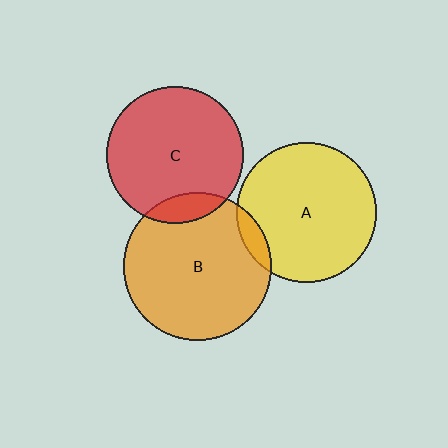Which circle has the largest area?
Circle B (orange).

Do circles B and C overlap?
Yes.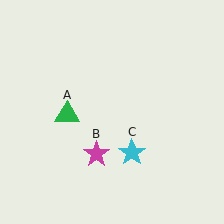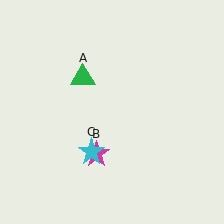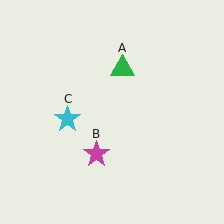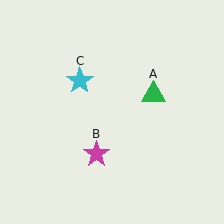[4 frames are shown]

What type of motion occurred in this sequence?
The green triangle (object A), cyan star (object C) rotated clockwise around the center of the scene.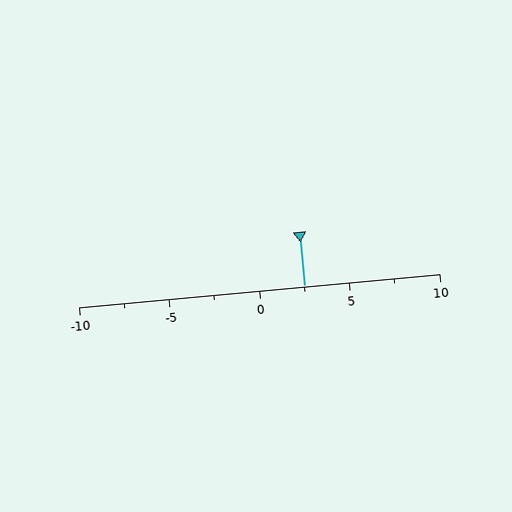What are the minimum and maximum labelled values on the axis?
The axis runs from -10 to 10.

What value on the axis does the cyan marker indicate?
The marker indicates approximately 2.5.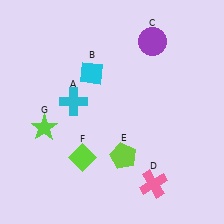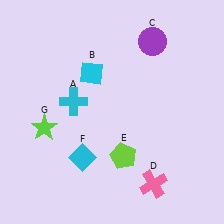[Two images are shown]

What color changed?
The diamond (F) changed from lime in Image 1 to cyan in Image 2.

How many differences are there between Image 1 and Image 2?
There is 1 difference between the two images.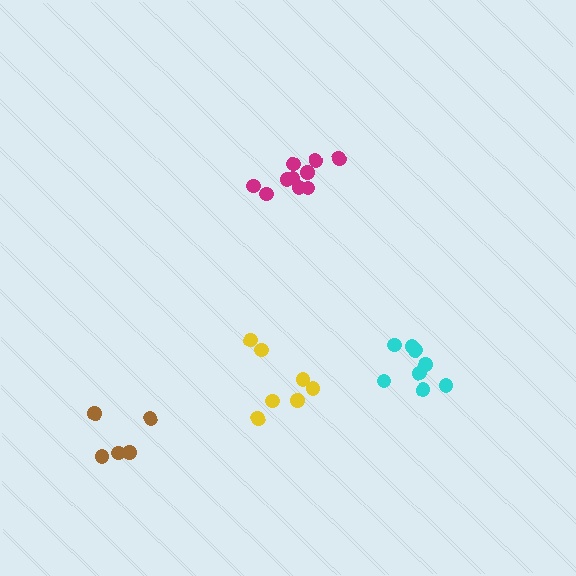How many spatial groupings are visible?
There are 4 spatial groupings.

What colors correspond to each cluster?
The clusters are colored: brown, cyan, magenta, yellow.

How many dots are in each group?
Group 1: 5 dots, Group 2: 8 dots, Group 3: 10 dots, Group 4: 7 dots (30 total).